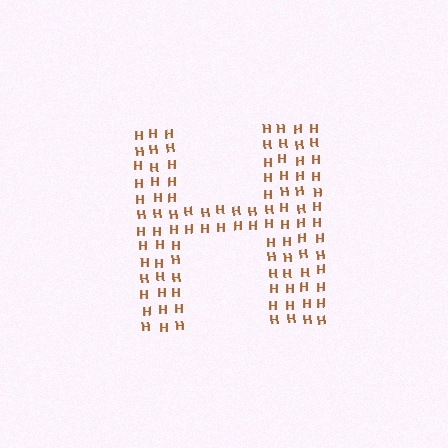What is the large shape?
The large shape is the letter H.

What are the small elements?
The small elements are letter H's.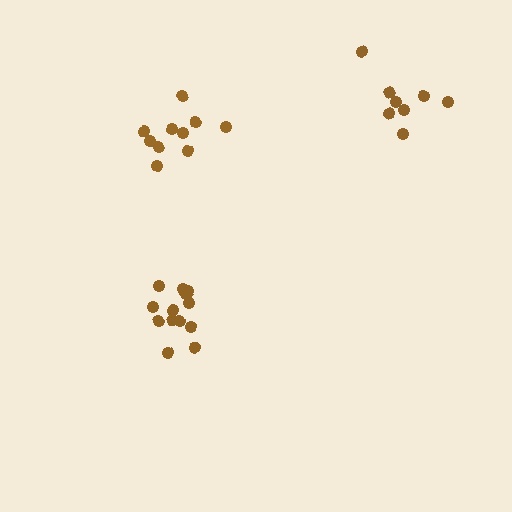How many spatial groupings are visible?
There are 3 spatial groupings.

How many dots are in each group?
Group 1: 13 dots, Group 2: 8 dots, Group 3: 10 dots (31 total).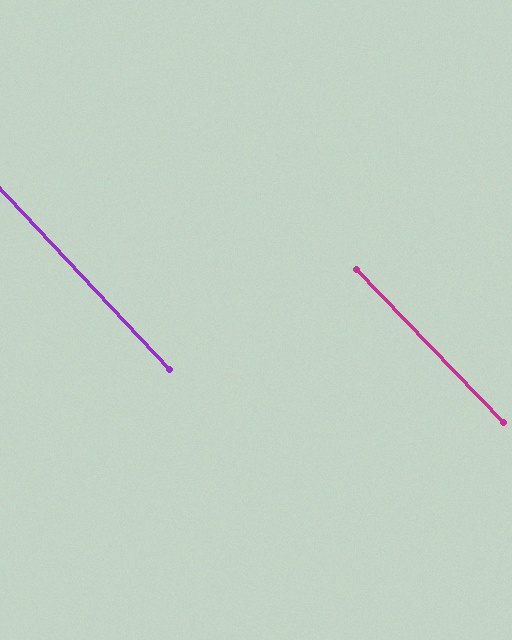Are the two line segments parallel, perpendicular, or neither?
Parallel — their directions differ by only 0.5°.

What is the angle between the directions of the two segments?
Approximately 0 degrees.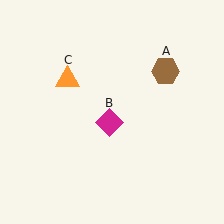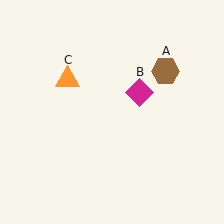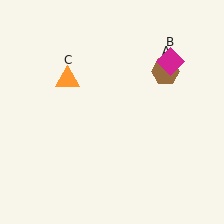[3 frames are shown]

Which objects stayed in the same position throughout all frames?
Brown hexagon (object A) and orange triangle (object C) remained stationary.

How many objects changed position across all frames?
1 object changed position: magenta diamond (object B).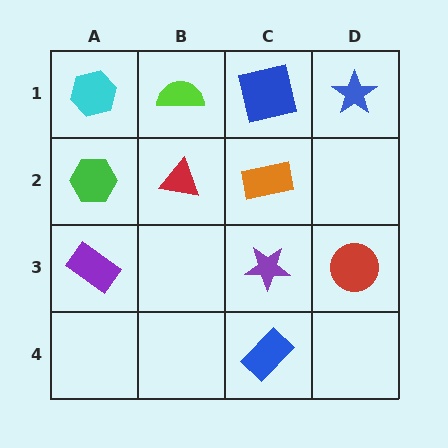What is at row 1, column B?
A lime semicircle.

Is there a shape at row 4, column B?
No, that cell is empty.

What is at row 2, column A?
A green hexagon.